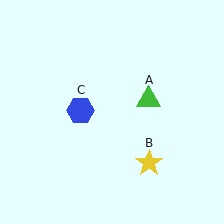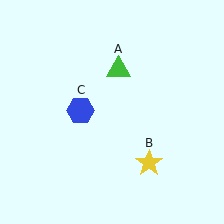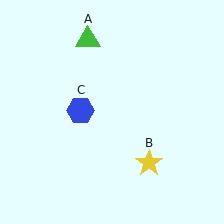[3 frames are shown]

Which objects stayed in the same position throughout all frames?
Yellow star (object B) and blue hexagon (object C) remained stationary.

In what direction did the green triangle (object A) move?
The green triangle (object A) moved up and to the left.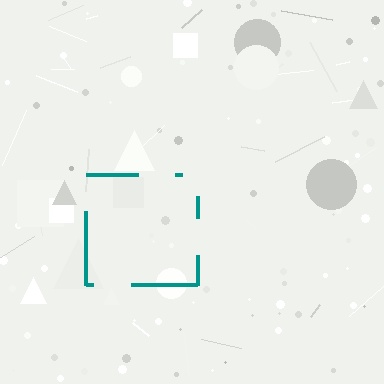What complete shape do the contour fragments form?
The contour fragments form a square.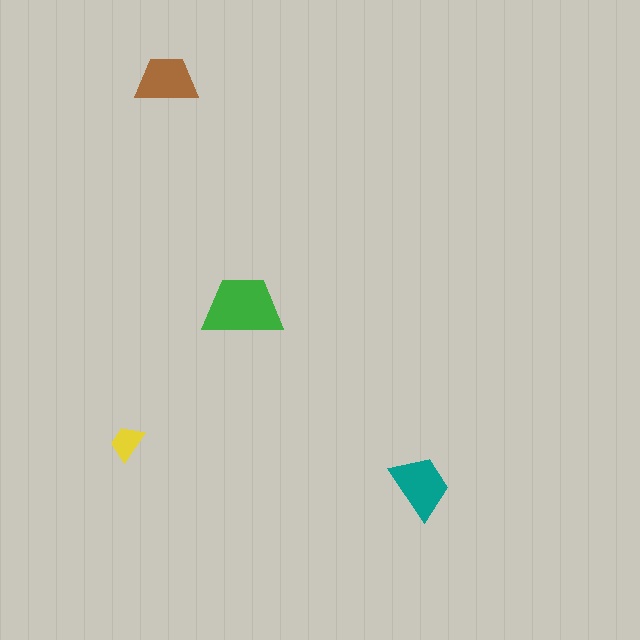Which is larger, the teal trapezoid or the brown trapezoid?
The teal one.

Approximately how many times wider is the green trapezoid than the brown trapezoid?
About 1.5 times wider.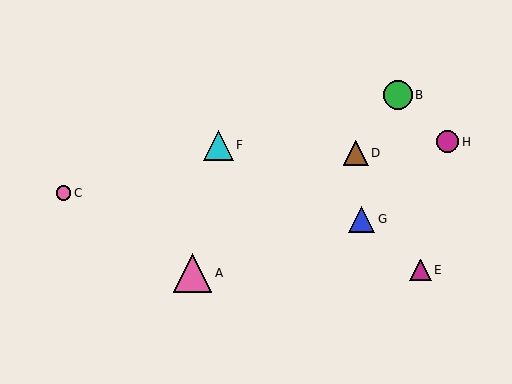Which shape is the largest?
The pink triangle (labeled A) is the largest.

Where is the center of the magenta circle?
The center of the magenta circle is at (448, 142).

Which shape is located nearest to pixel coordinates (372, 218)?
The blue triangle (labeled G) at (361, 219) is nearest to that location.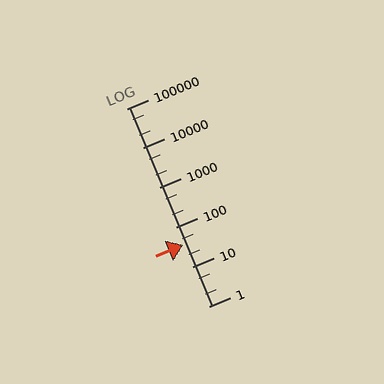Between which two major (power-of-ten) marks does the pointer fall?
The pointer is between 10 and 100.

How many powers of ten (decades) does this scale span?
The scale spans 5 decades, from 1 to 100000.